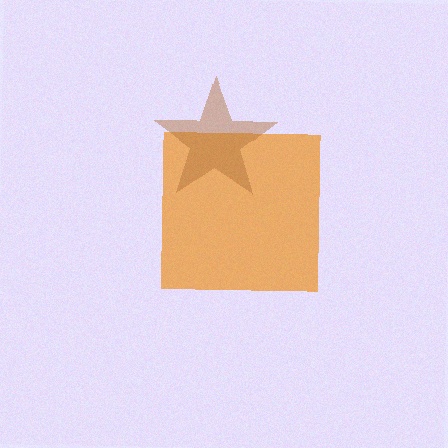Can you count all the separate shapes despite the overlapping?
Yes, there are 2 separate shapes.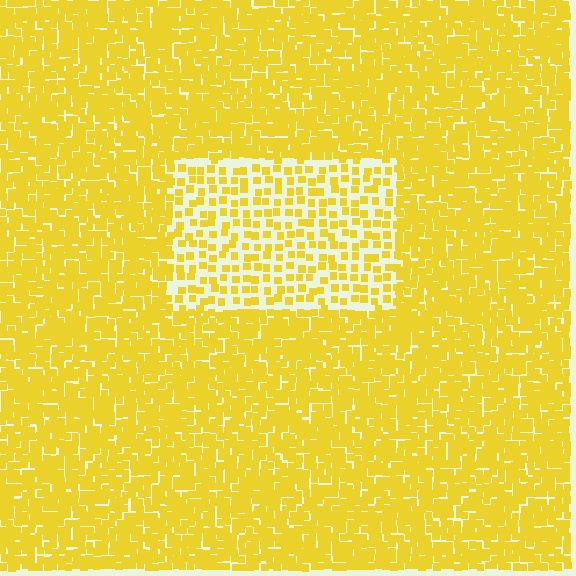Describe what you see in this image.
The image contains small yellow elements arranged at two different densities. A rectangle-shaped region is visible where the elements are less densely packed than the surrounding area.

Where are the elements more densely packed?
The elements are more densely packed outside the rectangle boundary.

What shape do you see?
I see a rectangle.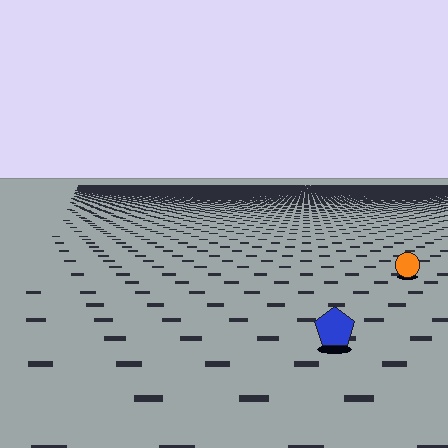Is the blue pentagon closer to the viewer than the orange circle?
Yes. The blue pentagon is closer — you can tell from the texture gradient: the ground texture is coarser near it.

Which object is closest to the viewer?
The blue pentagon is closest. The texture marks near it are larger and more spread out.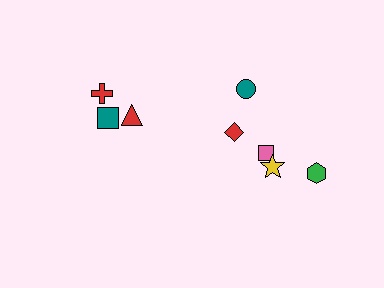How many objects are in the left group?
There are 3 objects.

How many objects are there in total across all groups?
There are 8 objects.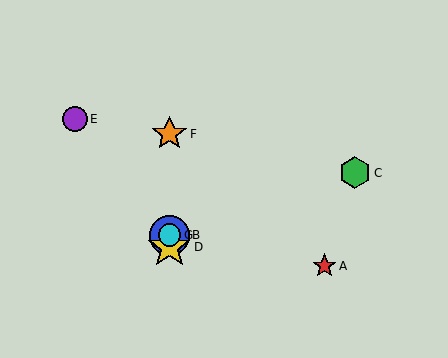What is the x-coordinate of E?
Object E is at x≈75.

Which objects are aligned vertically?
Objects B, D, F, G are aligned vertically.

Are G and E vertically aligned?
No, G is at x≈169 and E is at x≈75.